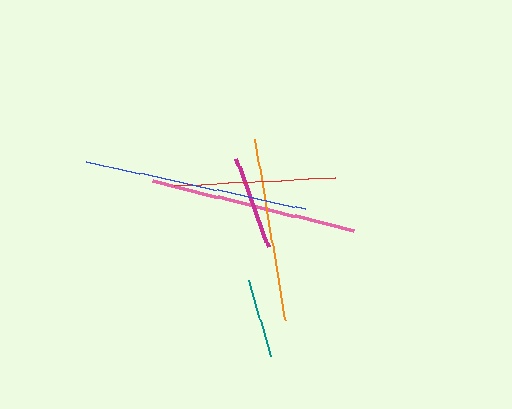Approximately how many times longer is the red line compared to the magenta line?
The red line is approximately 1.7 times the length of the magenta line.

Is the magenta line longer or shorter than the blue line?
The blue line is longer than the magenta line.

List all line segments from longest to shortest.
From longest to shortest: blue, pink, orange, red, magenta, teal.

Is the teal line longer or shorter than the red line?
The red line is longer than the teal line.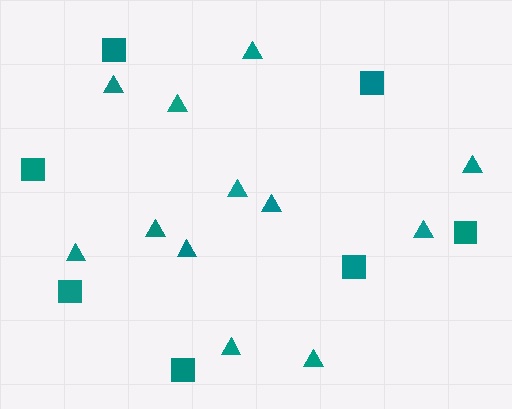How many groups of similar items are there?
There are 2 groups: one group of squares (7) and one group of triangles (12).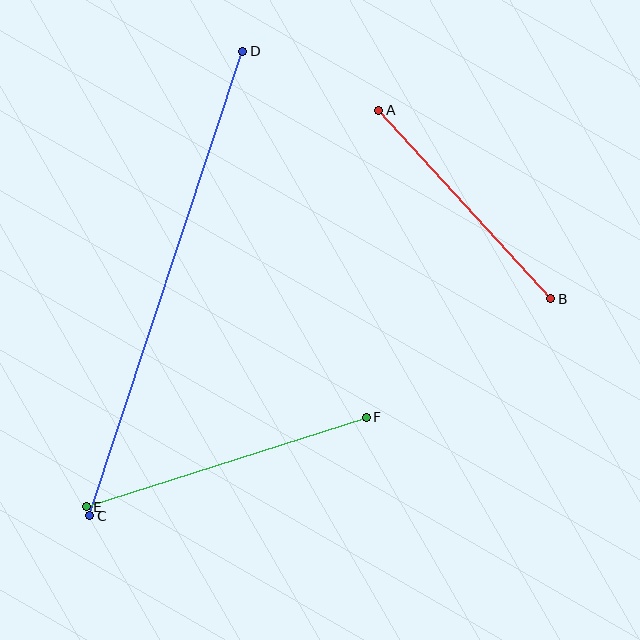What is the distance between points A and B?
The distance is approximately 255 pixels.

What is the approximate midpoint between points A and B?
The midpoint is at approximately (465, 205) pixels.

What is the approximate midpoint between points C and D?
The midpoint is at approximately (166, 283) pixels.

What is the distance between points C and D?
The distance is approximately 489 pixels.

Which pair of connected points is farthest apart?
Points C and D are farthest apart.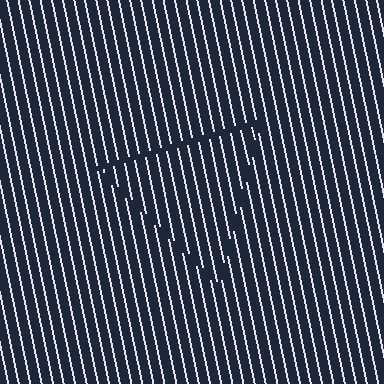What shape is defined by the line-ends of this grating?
An illusory triangle. The interior of the shape contains the same grating, shifted by half a period — the contour is defined by the phase discontinuity where line-ends from the inner and outer gratings abut.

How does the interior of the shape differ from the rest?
The interior of the shape contains the same grating, shifted by half a period — the contour is defined by the phase discontinuity where line-ends from the inner and outer gratings abut.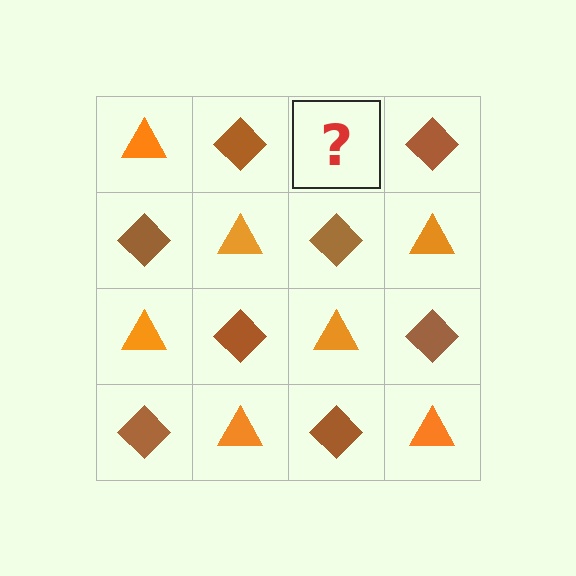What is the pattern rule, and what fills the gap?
The rule is that it alternates orange triangle and brown diamond in a checkerboard pattern. The gap should be filled with an orange triangle.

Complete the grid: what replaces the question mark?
The question mark should be replaced with an orange triangle.